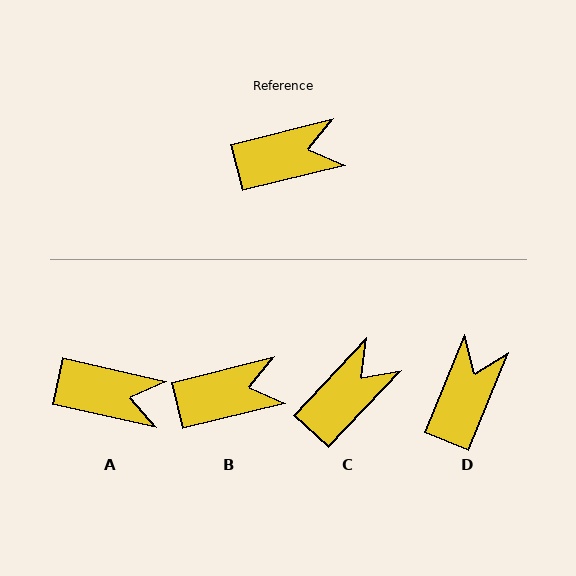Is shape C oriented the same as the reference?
No, it is off by about 33 degrees.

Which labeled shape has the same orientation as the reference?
B.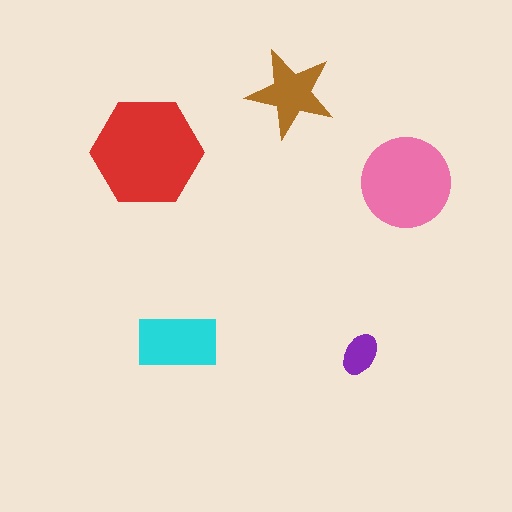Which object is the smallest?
The purple ellipse.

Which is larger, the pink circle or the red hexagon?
The red hexagon.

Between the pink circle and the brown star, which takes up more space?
The pink circle.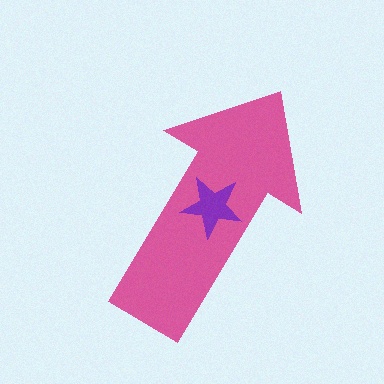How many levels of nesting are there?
2.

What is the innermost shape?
The purple star.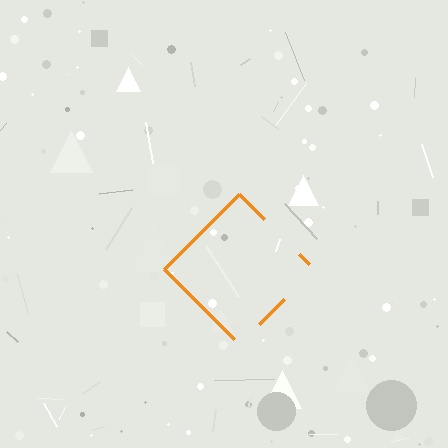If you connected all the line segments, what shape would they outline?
They would outline a diamond.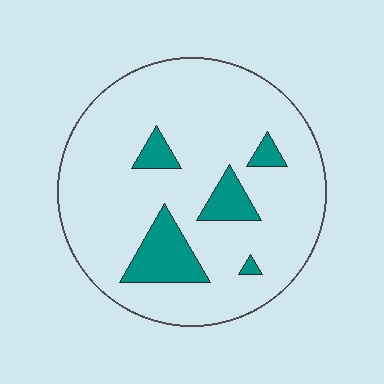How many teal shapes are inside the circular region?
5.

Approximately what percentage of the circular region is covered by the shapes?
Approximately 15%.